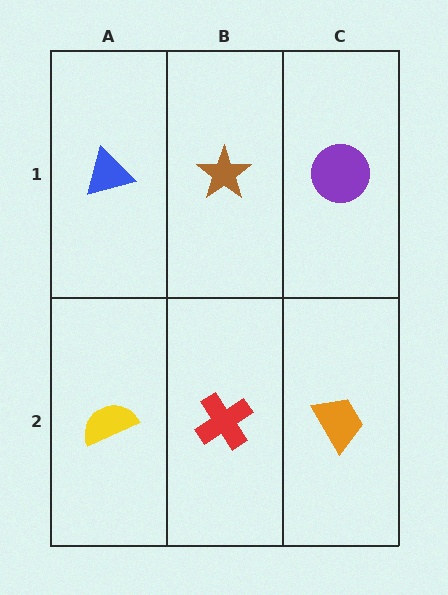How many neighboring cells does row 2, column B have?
3.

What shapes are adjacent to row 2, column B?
A brown star (row 1, column B), a yellow semicircle (row 2, column A), an orange trapezoid (row 2, column C).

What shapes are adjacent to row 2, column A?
A blue triangle (row 1, column A), a red cross (row 2, column B).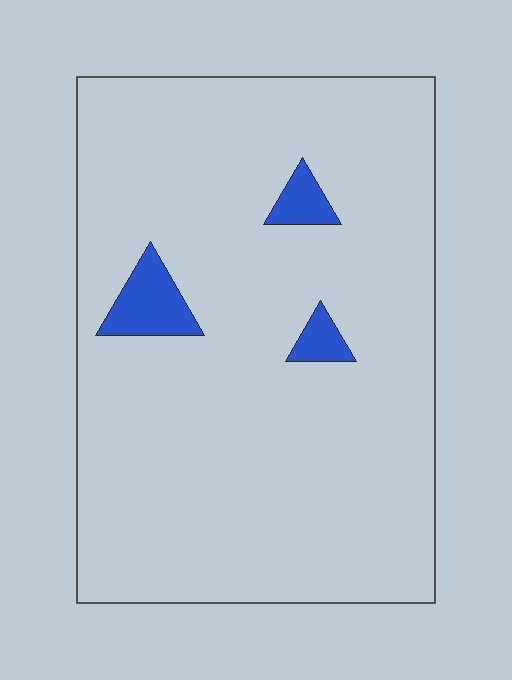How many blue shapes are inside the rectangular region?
3.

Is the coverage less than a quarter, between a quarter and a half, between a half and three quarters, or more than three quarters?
Less than a quarter.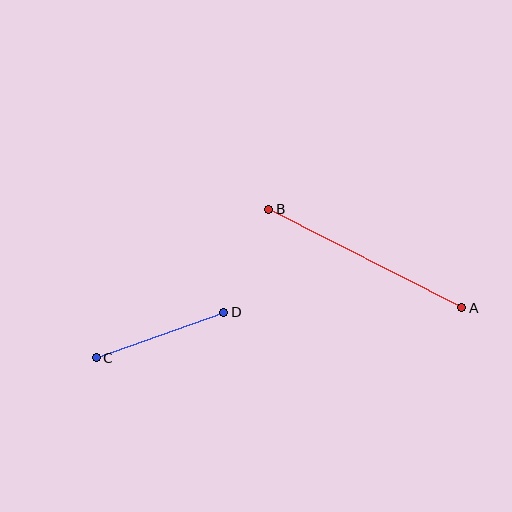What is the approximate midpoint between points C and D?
The midpoint is at approximately (160, 335) pixels.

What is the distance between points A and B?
The distance is approximately 217 pixels.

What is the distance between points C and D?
The distance is approximately 135 pixels.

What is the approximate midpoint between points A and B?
The midpoint is at approximately (365, 259) pixels.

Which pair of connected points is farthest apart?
Points A and B are farthest apart.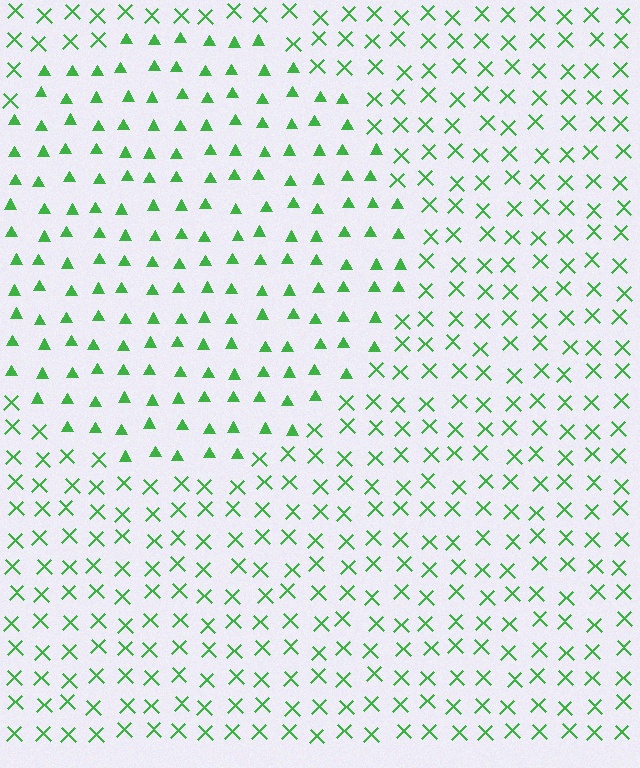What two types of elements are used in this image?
The image uses triangles inside the circle region and X marks outside it.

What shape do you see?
I see a circle.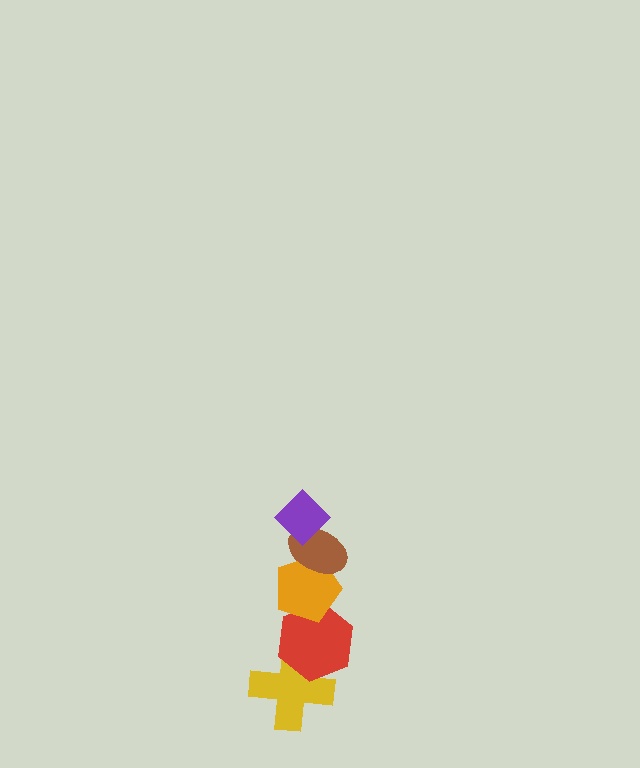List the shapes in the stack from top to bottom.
From top to bottom: the purple diamond, the brown ellipse, the orange pentagon, the red hexagon, the yellow cross.